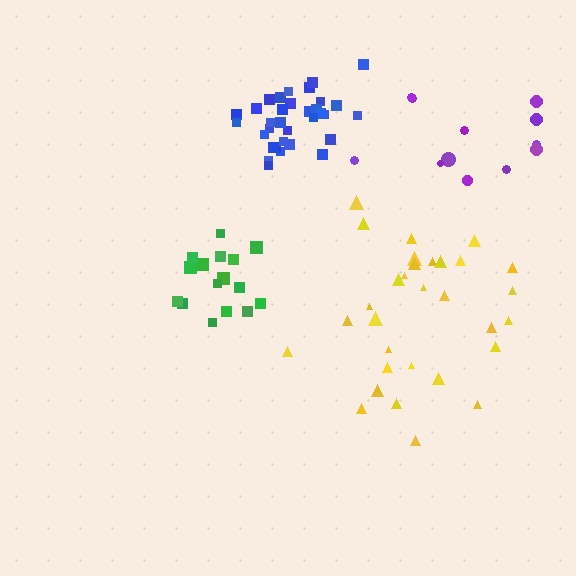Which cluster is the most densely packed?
Blue.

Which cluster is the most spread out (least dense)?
Purple.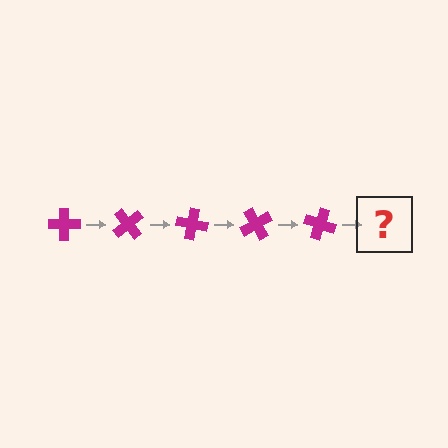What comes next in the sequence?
The next element should be a magenta cross rotated 250 degrees.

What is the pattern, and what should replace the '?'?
The pattern is that the cross rotates 50 degrees each step. The '?' should be a magenta cross rotated 250 degrees.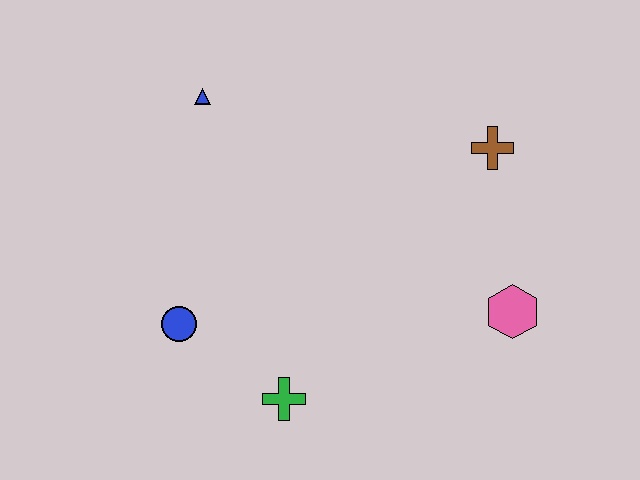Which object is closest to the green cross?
The blue circle is closest to the green cross.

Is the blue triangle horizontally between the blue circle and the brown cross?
Yes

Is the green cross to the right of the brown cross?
No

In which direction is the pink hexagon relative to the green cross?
The pink hexagon is to the right of the green cross.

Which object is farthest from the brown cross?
The blue circle is farthest from the brown cross.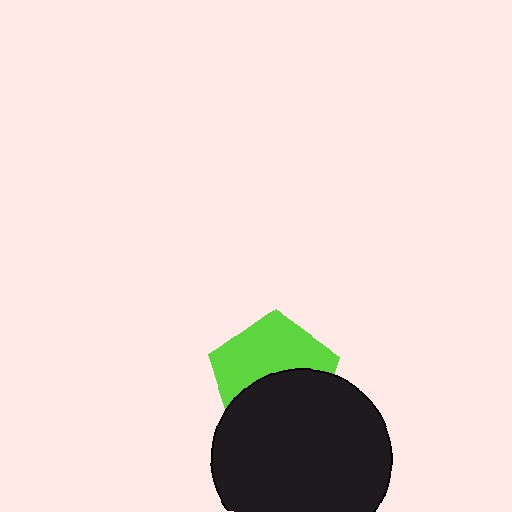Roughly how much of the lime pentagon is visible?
About half of it is visible (roughly 52%).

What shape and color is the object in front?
The object in front is a black circle.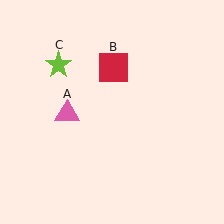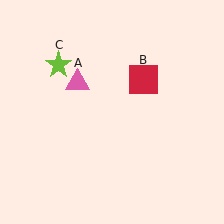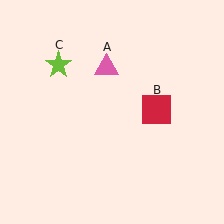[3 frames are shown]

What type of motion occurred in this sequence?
The pink triangle (object A), red square (object B) rotated clockwise around the center of the scene.